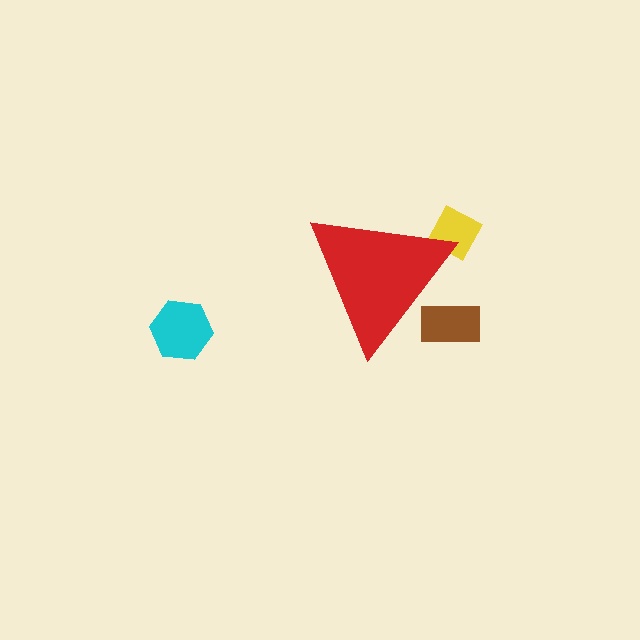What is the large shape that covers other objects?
A red triangle.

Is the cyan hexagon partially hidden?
No, the cyan hexagon is fully visible.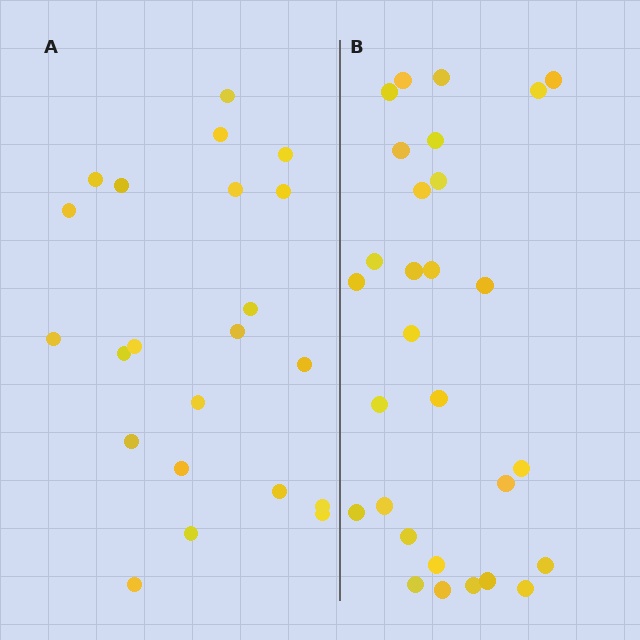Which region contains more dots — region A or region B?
Region B (the right region) has more dots.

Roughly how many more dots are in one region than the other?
Region B has roughly 8 or so more dots than region A.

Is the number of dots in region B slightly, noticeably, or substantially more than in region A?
Region B has noticeably more, but not dramatically so. The ratio is roughly 1.3 to 1.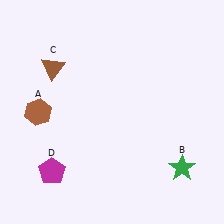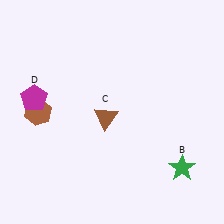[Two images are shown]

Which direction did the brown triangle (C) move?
The brown triangle (C) moved right.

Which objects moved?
The objects that moved are: the brown triangle (C), the magenta pentagon (D).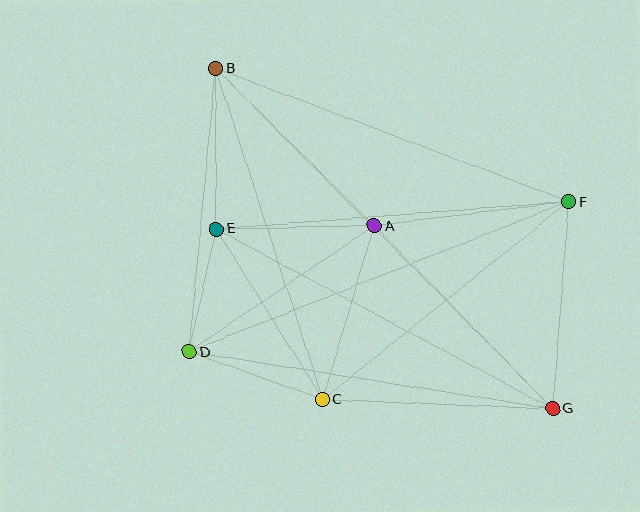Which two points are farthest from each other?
Points B and G are farthest from each other.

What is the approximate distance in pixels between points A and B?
The distance between A and B is approximately 223 pixels.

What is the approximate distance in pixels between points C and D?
The distance between C and D is approximately 141 pixels.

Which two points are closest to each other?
Points D and E are closest to each other.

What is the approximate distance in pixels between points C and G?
The distance between C and G is approximately 230 pixels.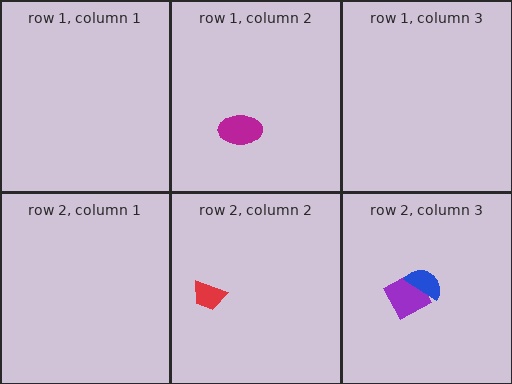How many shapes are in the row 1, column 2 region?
1.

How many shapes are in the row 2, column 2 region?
1.